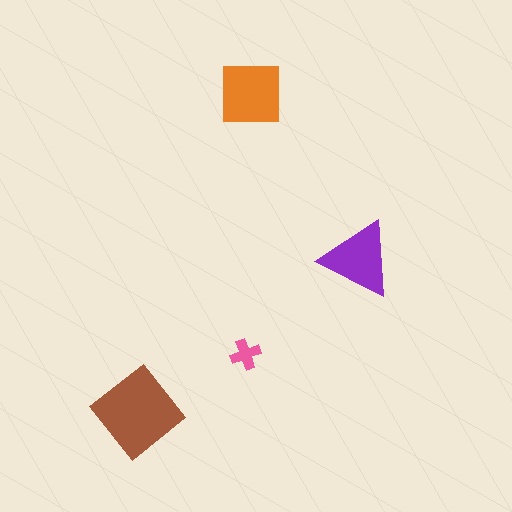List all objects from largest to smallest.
The brown diamond, the orange square, the purple triangle, the pink cross.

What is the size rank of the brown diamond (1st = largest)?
1st.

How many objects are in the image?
There are 4 objects in the image.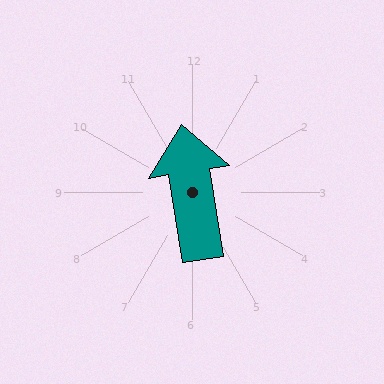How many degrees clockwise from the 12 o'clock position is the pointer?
Approximately 351 degrees.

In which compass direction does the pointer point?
North.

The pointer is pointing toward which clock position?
Roughly 12 o'clock.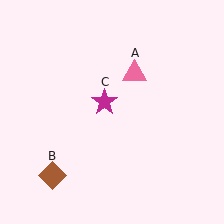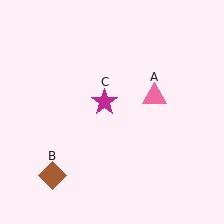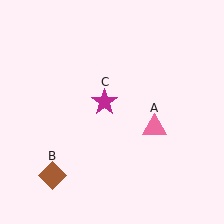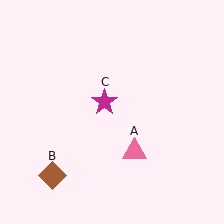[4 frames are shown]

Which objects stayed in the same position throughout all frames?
Brown diamond (object B) and magenta star (object C) remained stationary.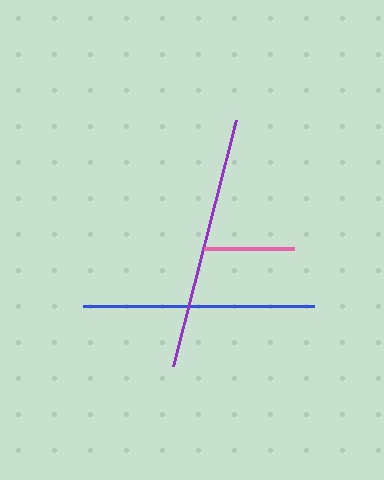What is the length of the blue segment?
The blue segment is approximately 231 pixels long.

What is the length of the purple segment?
The purple segment is approximately 253 pixels long.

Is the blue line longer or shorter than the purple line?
The purple line is longer than the blue line.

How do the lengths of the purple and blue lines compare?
The purple and blue lines are approximately the same length.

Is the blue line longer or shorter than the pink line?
The blue line is longer than the pink line.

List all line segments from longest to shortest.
From longest to shortest: purple, blue, pink.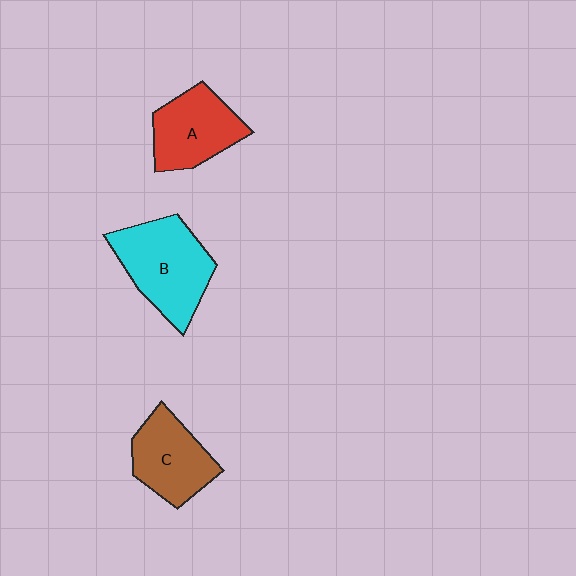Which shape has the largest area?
Shape B (cyan).